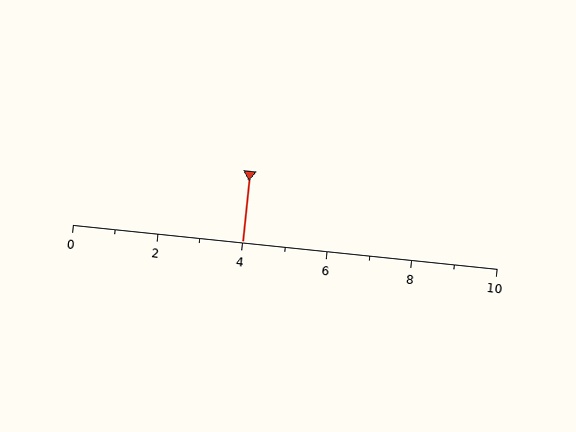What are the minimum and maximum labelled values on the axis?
The axis runs from 0 to 10.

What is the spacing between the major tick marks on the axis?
The major ticks are spaced 2 apart.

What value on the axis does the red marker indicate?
The marker indicates approximately 4.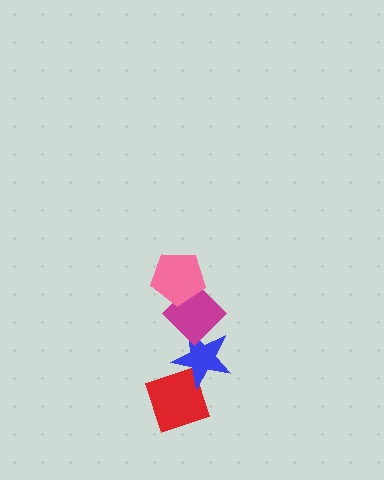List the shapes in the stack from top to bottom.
From top to bottom: the pink pentagon, the magenta diamond, the blue star, the red diamond.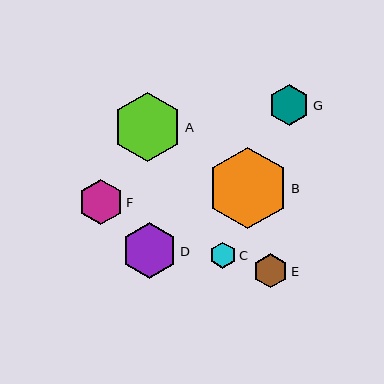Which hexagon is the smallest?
Hexagon C is the smallest with a size of approximately 26 pixels.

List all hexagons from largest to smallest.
From largest to smallest: B, A, D, F, G, E, C.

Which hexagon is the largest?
Hexagon B is the largest with a size of approximately 81 pixels.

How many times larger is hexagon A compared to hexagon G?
Hexagon A is approximately 1.7 times the size of hexagon G.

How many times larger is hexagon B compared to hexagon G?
Hexagon B is approximately 2.0 times the size of hexagon G.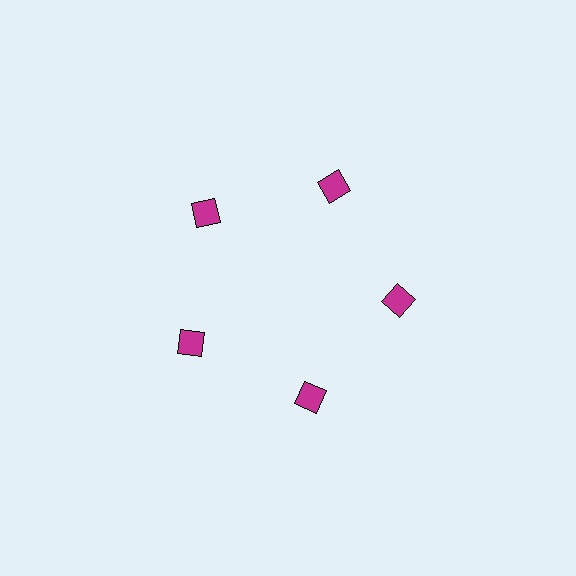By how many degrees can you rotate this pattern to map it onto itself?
The pattern maps onto itself every 72 degrees of rotation.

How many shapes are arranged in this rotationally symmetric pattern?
There are 5 shapes, arranged in 5 groups of 1.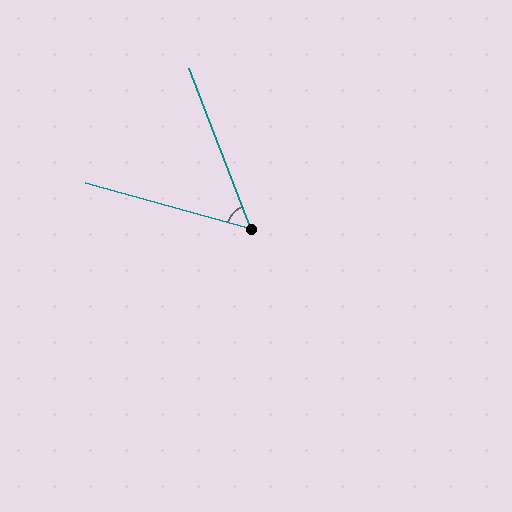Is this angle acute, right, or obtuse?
It is acute.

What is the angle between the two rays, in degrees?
Approximately 53 degrees.